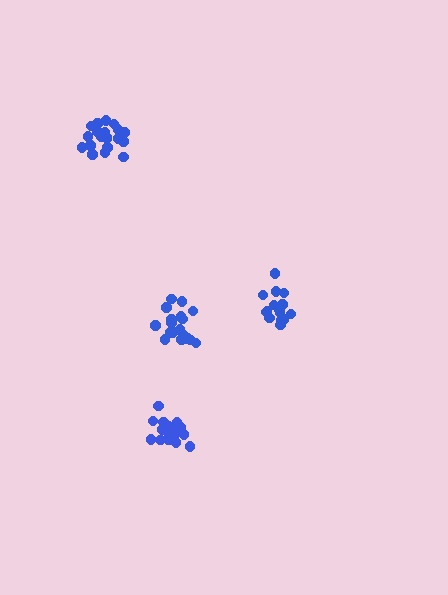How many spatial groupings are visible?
There are 4 spatial groupings.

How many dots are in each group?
Group 1: 15 dots, Group 2: 18 dots, Group 3: 20 dots, Group 4: 21 dots (74 total).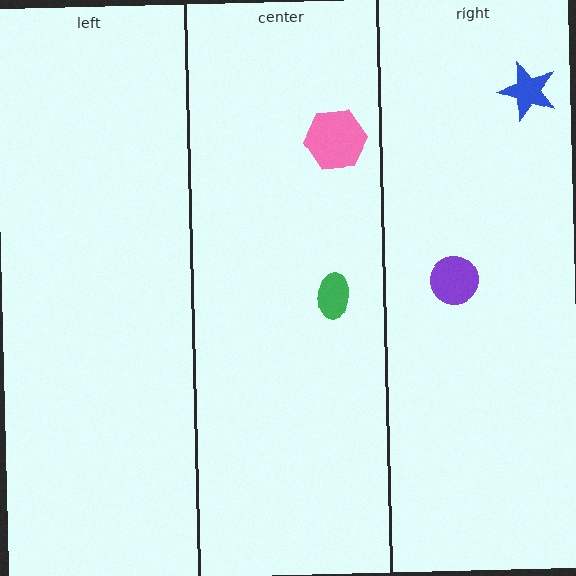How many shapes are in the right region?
2.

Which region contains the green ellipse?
The center region.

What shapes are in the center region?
The green ellipse, the pink hexagon.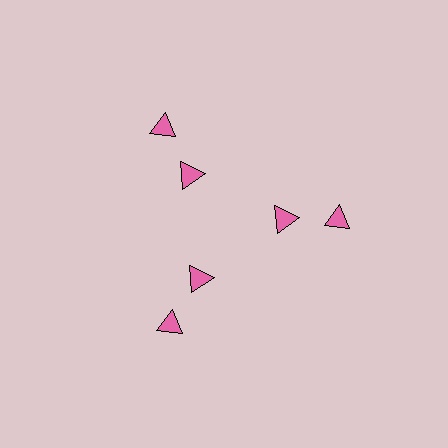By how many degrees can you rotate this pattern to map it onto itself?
The pattern maps onto itself every 120 degrees of rotation.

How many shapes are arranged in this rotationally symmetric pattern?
There are 6 shapes, arranged in 3 groups of 2.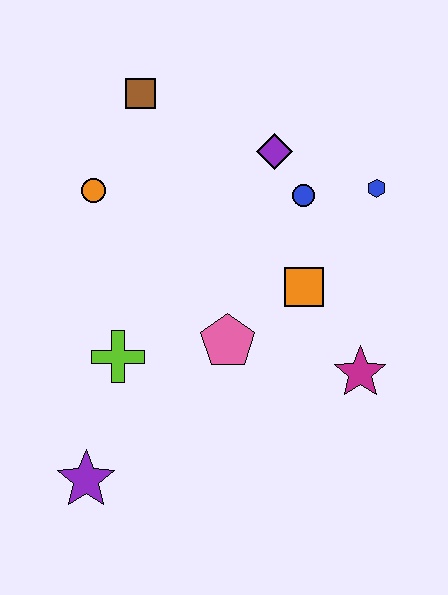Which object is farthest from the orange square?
The purple star is farthest from the orange square.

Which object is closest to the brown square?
The orange circle is closest to the brown square.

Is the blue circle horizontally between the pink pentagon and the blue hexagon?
Yes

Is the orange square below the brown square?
Yes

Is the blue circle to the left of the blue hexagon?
Yes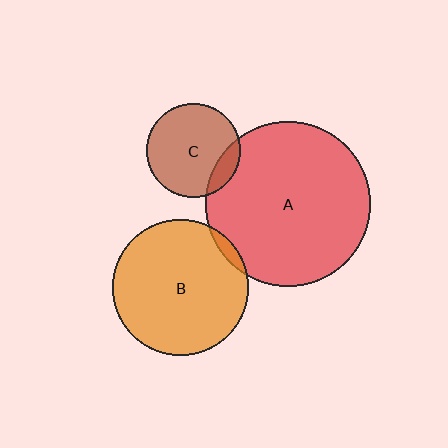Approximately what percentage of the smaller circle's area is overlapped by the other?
Approximately 5%.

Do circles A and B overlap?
Yes.